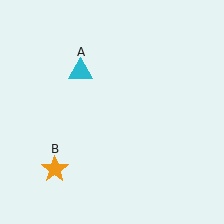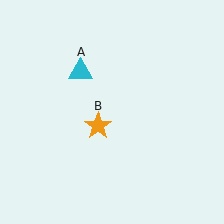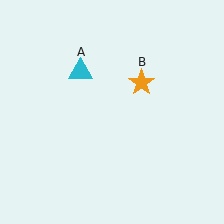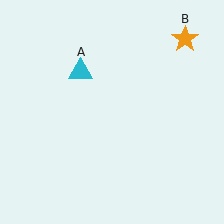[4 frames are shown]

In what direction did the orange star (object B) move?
The orange star (object B) moved up and to the right.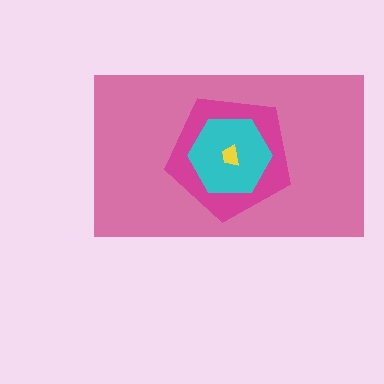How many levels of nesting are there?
4.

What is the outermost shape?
The pink rectangle.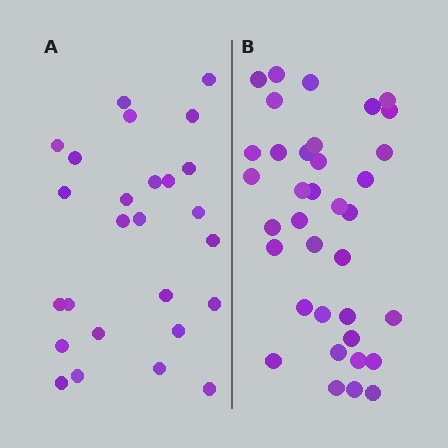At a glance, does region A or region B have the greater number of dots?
Region B (the right region) has more dots.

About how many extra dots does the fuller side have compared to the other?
Region B has roughly 10 or so more dots than region A.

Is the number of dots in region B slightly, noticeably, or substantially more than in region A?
Region B has noticeably more, but not dramatically so. The ratio is roughly 1.4 to 1.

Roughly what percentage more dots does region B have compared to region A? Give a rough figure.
About 40% more.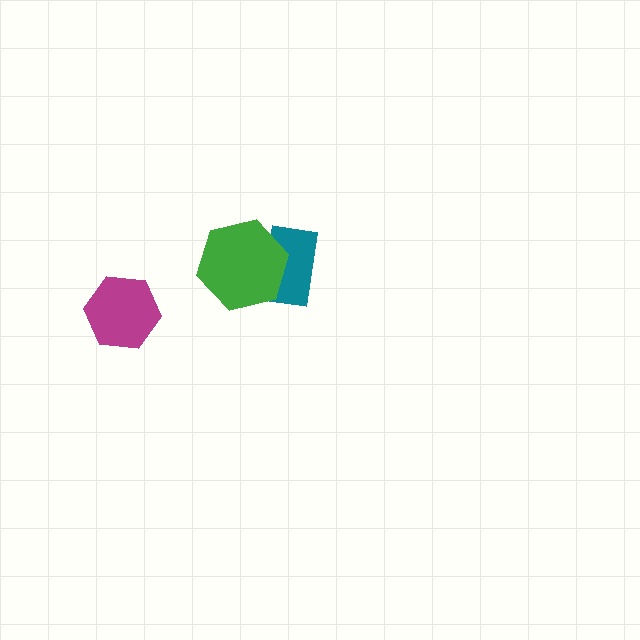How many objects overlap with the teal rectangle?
1 object overlaps with the teal rectangle.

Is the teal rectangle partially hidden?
Yes, it is partially covered by another shape.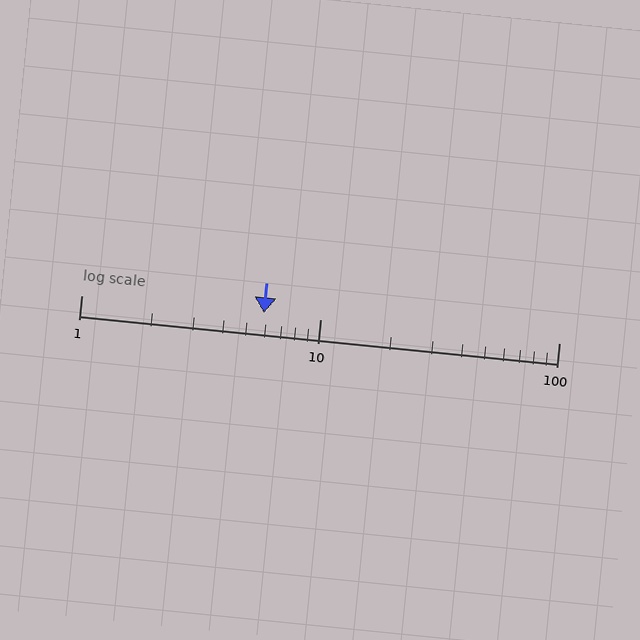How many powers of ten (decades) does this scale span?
The scale spans 2 decades, from 1 to 100.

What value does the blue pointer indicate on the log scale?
The pointer indicates approximately 5.8.